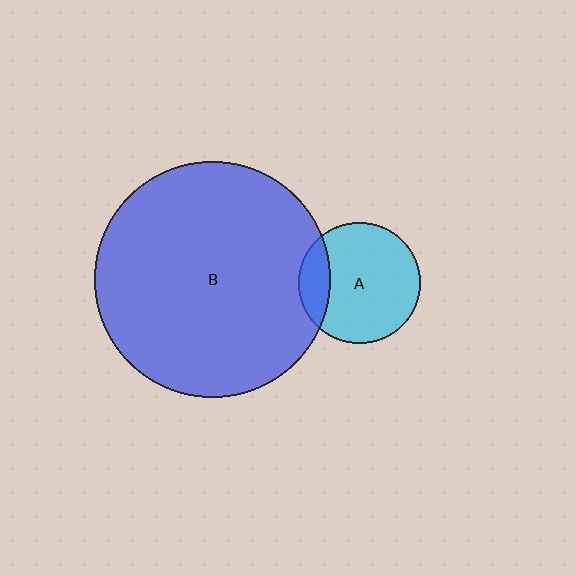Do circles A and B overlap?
Yes.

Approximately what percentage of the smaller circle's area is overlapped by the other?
Approximately 20%.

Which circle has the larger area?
Circle B (blue).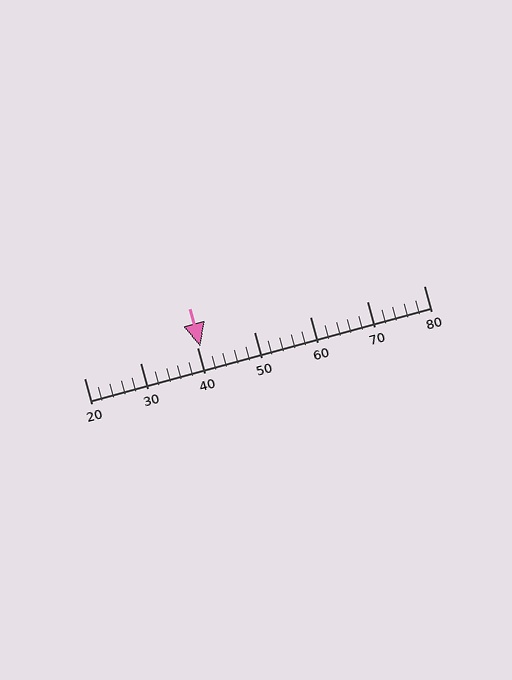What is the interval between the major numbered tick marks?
The major tick marks are spaced 10 units apart.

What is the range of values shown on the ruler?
The ruler shows values from 20 to 80.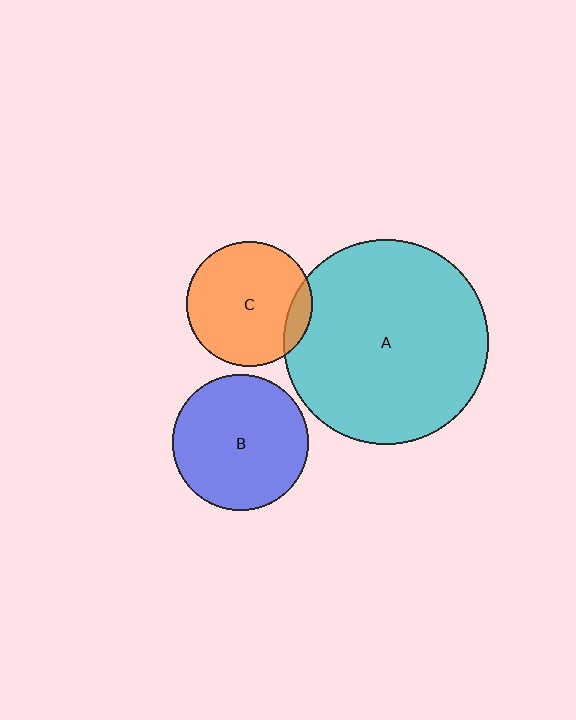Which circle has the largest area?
Circle A (cyan).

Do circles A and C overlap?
Yes.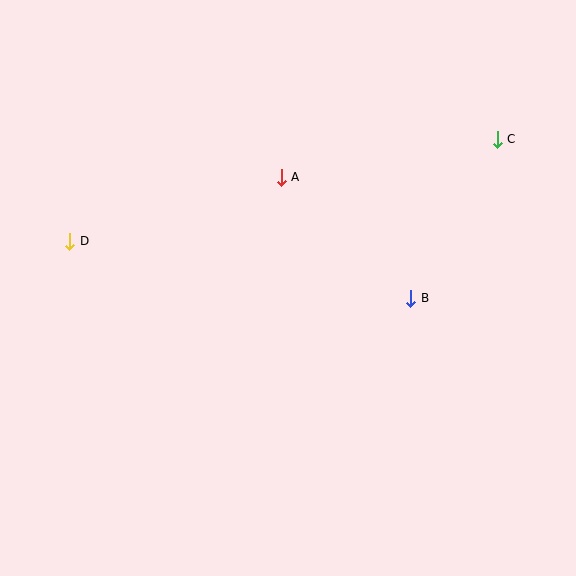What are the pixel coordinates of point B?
Point B is at (411, 298).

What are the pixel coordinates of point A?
Point A is at (281, 177).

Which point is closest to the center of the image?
Point A at (281, 177) is closest to the center.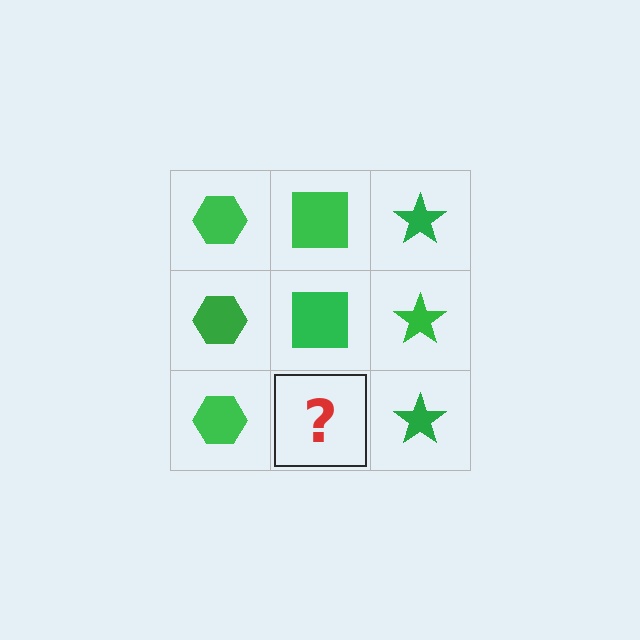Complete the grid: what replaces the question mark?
The question mark should be replaced with a green square.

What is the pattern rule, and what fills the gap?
The rule is that each column has a consistent shape. The gap should be filled with a green square.